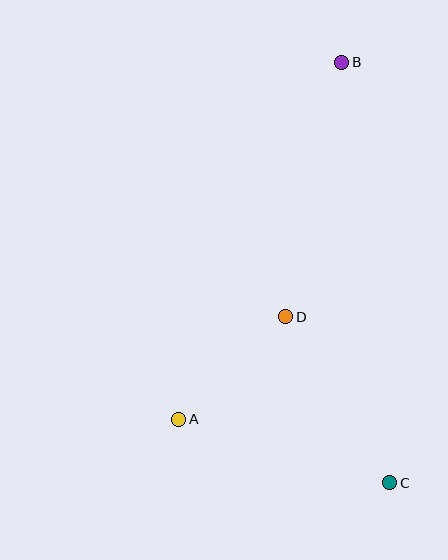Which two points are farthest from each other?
Points B and C are farthest from each other.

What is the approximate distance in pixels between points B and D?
The distance between B and D is approximately 261 pixels.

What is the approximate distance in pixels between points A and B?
The distance between A and B is approximately 393 pixels.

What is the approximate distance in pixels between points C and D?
The distance between C and D is approximately 196 pixels.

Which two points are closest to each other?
Points A and D are closest to each other.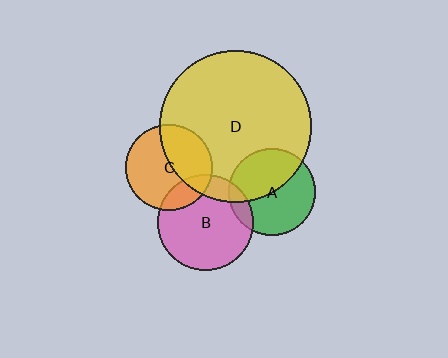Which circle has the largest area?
Circle D (yellow).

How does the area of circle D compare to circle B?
Approximately 2.5 times.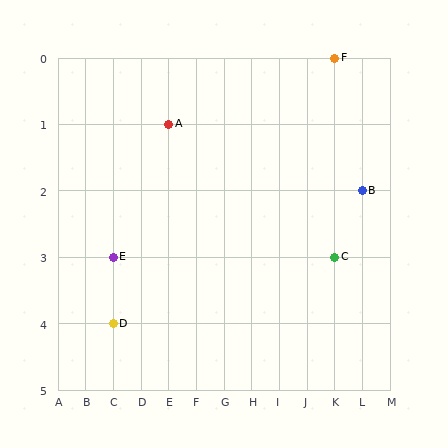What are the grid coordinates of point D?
Point D is at grid coordinates (C, 4).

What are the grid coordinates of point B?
Point B is at grid coordinates (L, 2).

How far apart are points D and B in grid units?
Points D and B are 9 columns and 2 rows apart (about 9.2 grid units diagonally).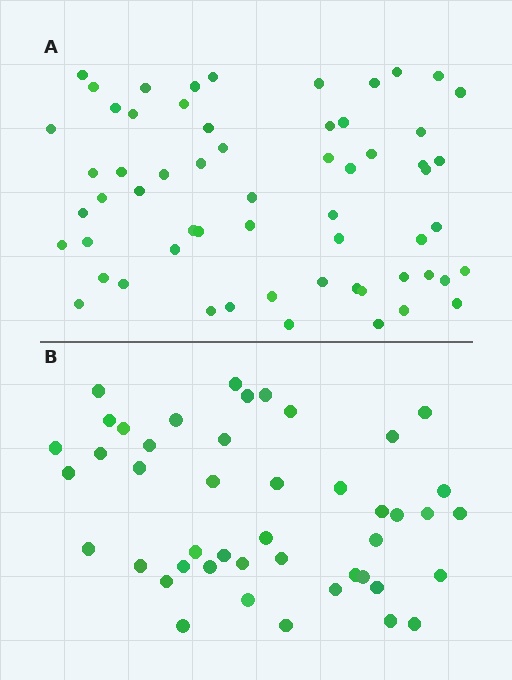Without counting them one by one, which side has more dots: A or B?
Region A (the top region) has more dots.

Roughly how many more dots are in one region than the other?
Region A has approximately 15 more dots than region B.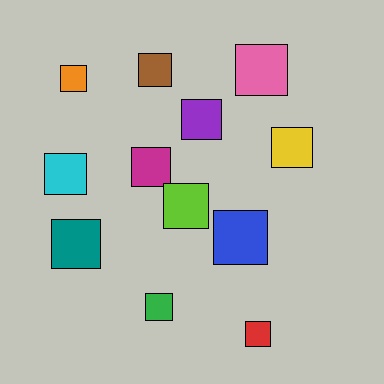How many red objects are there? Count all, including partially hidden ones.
There is 1 red object.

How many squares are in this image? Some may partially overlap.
There are 12 squares.